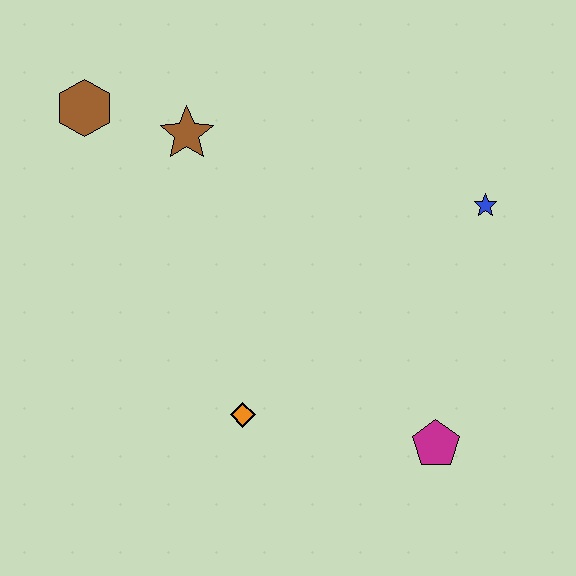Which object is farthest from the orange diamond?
The brown hexagon is farthest from the orange diamond.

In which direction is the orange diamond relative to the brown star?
The orange diamond is below the brown star.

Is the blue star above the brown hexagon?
No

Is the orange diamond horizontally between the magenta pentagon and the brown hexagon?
Yes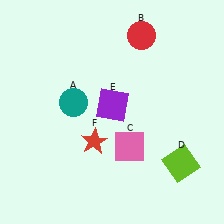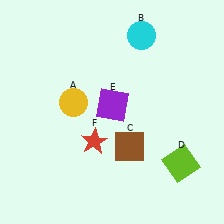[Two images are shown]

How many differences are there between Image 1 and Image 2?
There are 3 differences between the two images.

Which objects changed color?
A changed from teal to yellow. B changed from red to cyan. C changed from pink to brown.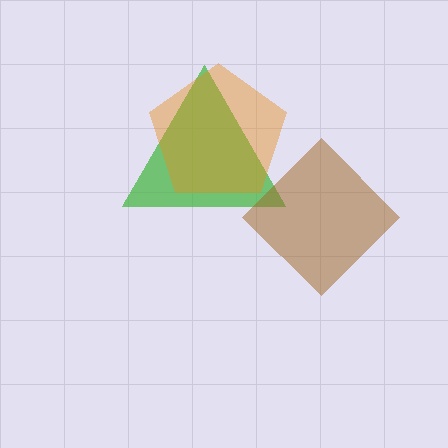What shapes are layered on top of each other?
The layered shapes are: a green triangle, an orange pentagon, a brown diamond.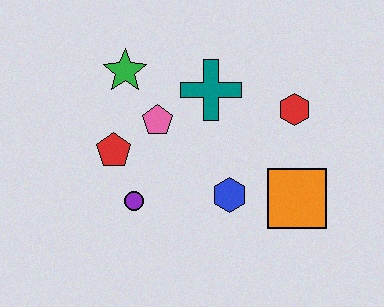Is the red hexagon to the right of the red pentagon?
Yes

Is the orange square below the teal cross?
Yes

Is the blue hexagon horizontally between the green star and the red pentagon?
No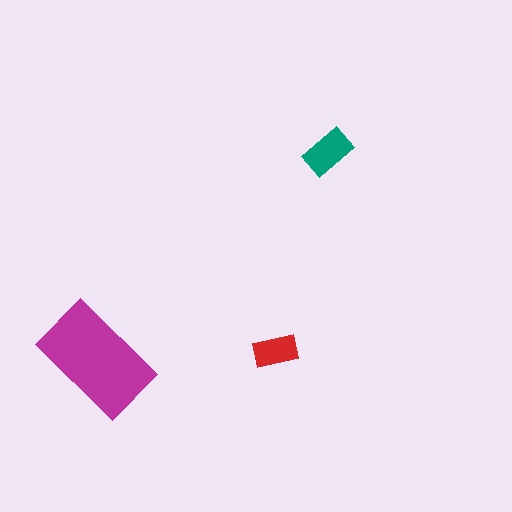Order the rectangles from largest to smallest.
the magenta one, the teal one, the red one.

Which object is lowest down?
The magenta rectangle is bottommost.